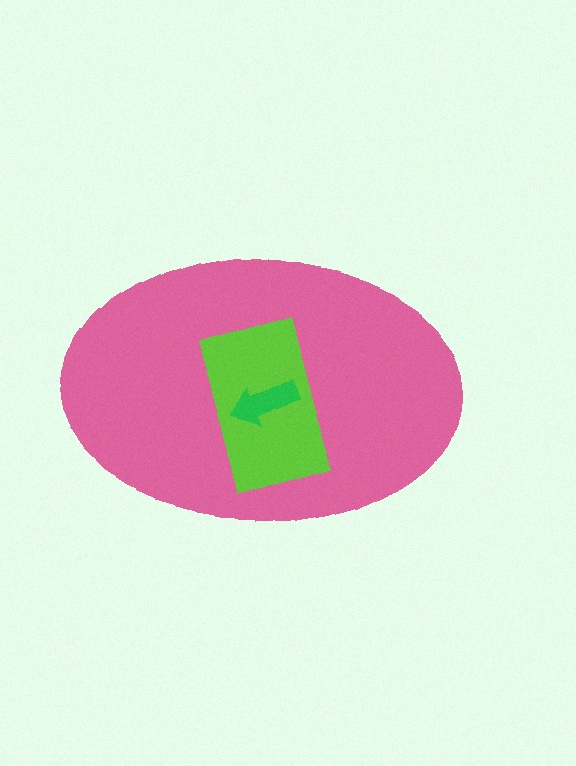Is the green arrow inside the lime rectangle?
Yes.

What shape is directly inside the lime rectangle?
The green arrow.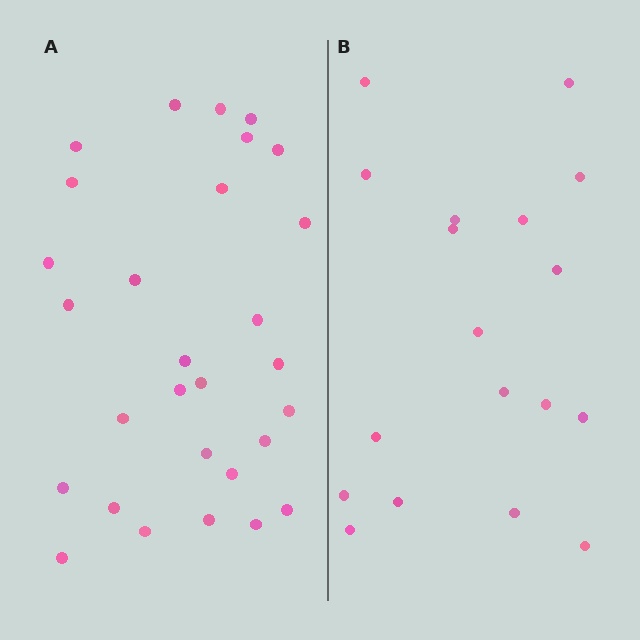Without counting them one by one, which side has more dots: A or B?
Region A (the left region) has more dots.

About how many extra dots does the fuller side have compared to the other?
Region A has roughly 12 or so more dots than region B.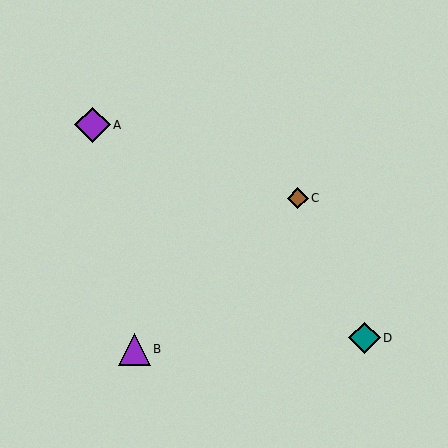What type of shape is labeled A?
Shape A is a purple diamond.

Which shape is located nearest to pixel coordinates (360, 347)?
The teal diamond (labeled D) at (365, 338) is nearest to that location.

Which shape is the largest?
The purple diamond (labeled A) is the largest.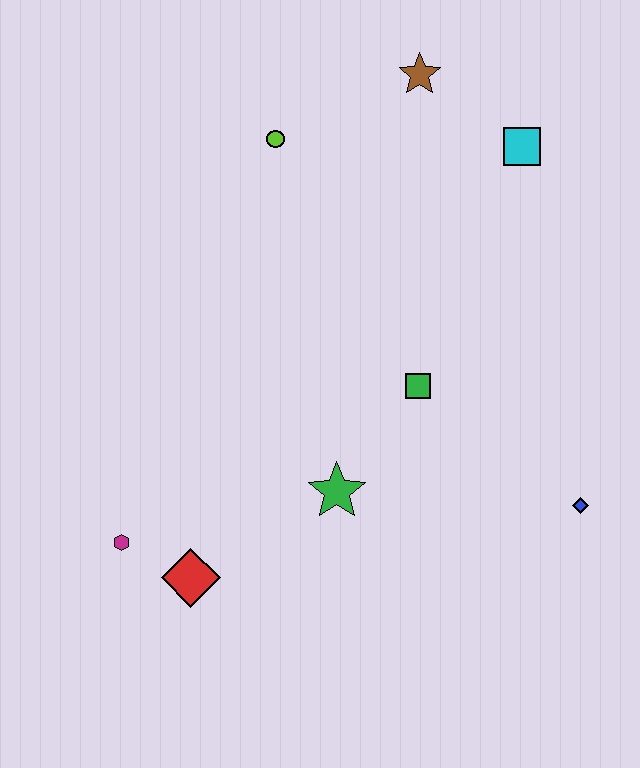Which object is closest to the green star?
The green square is closest to the green star.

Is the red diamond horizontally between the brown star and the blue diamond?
No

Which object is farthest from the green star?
The brown star is farthest from the green star.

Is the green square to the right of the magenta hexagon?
Yes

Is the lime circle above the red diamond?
Yes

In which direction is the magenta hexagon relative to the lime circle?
The magenta hexagon is below the lime circle.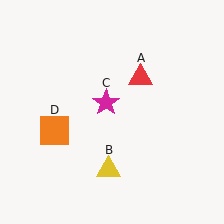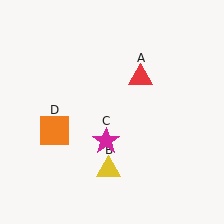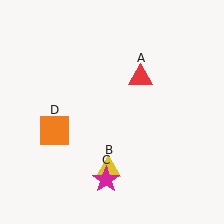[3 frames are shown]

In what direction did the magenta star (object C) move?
The magenta star (object C) moved down.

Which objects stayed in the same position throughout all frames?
Red triangle (object A) and yellow triangle (object B) and orange square (object D) remained stationary.